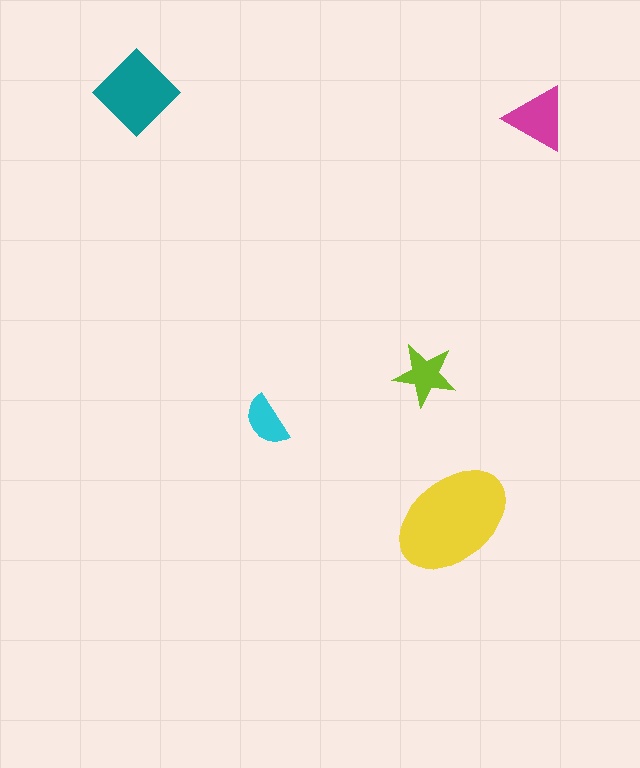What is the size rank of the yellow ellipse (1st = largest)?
1st.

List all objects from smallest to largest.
The cyan semicircle, the lime star, the magenta triangle, the teal diamond, the yellow ellipse.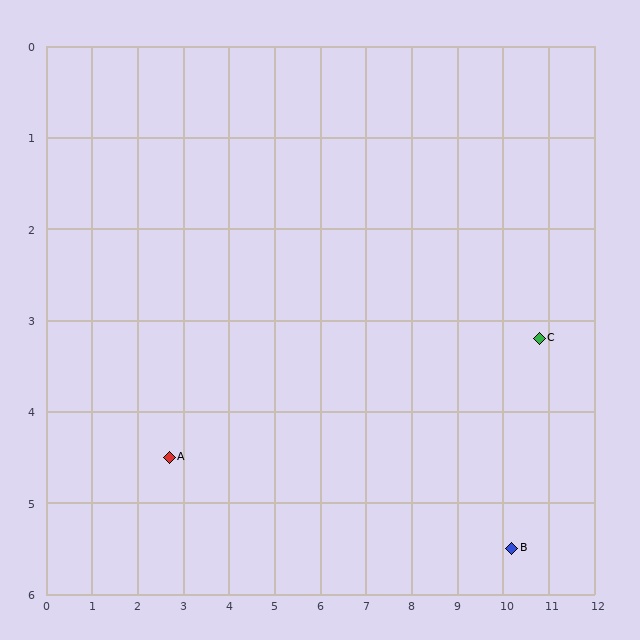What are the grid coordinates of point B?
Point B is at approximately (10.2, 5.5).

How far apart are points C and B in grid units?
Points C and B are about 2.4 grid units apart.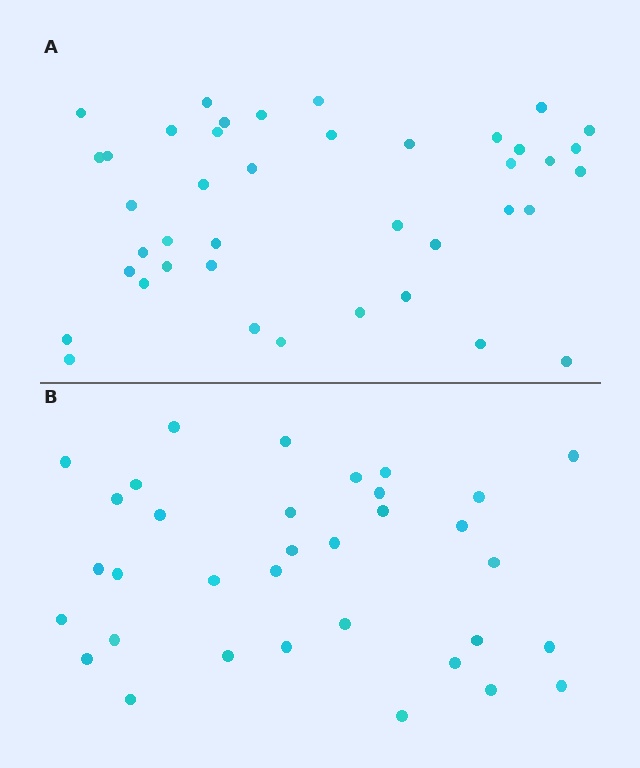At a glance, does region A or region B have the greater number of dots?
Region A (the top region) has more dots.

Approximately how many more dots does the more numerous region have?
Region A has roughly 8 or so more dots than region B.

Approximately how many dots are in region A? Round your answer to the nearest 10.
About 40 dots. (The exact count is 41, which rounds to 40.)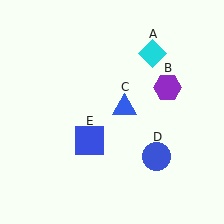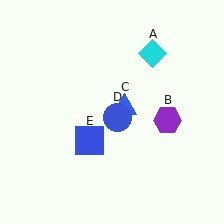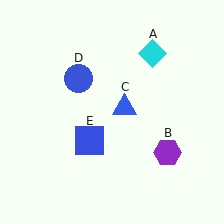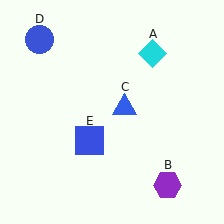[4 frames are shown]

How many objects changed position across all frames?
2 objects changed position: purple hexagon (object B), blue circle (object D).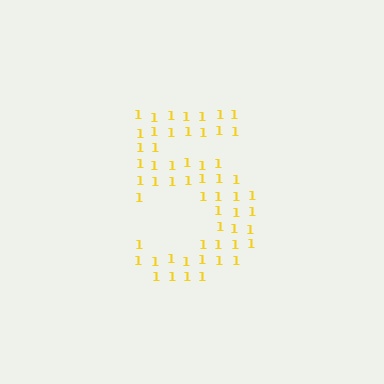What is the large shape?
The large shape is the digit 5.